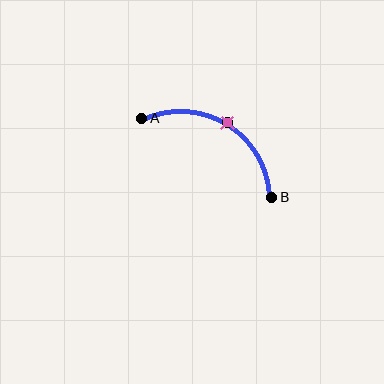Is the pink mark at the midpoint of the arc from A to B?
Yes. The pink mark lies on the arc at equal arc-length from both A and B — it is the arc midpoint.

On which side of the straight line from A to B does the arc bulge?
The arc bulges above the straight line connecting A and B.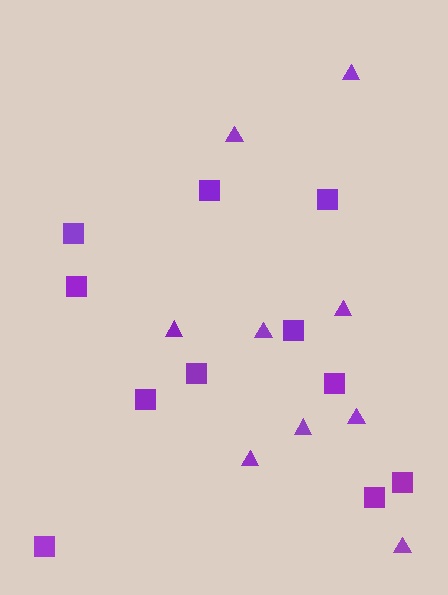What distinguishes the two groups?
There are 2 groups: one group of triangles (9) and one group of squares (11).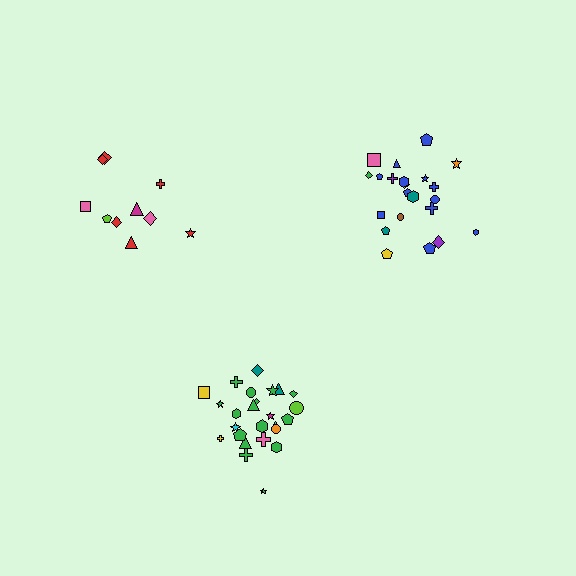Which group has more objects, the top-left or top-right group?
The top-right group.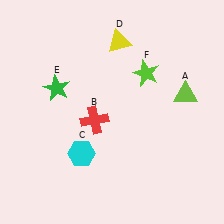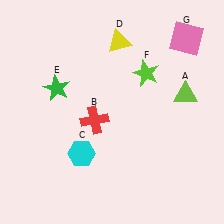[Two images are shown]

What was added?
A pink square (G) was added in Image 2.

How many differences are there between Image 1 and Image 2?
There is 1 difference between the two images.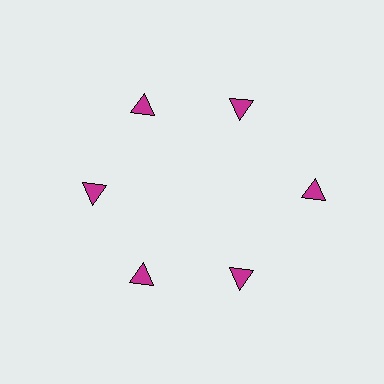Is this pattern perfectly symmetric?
No. The 6 magenta triangles are arranged in a ring, but one element near the 3 o'clock position is pushed outward from the center, breaking the 6-fold rotational symmetry.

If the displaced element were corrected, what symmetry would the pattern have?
It would have 6-fold rotational symmetry — the pattern would map onto itself every 60 degrees.